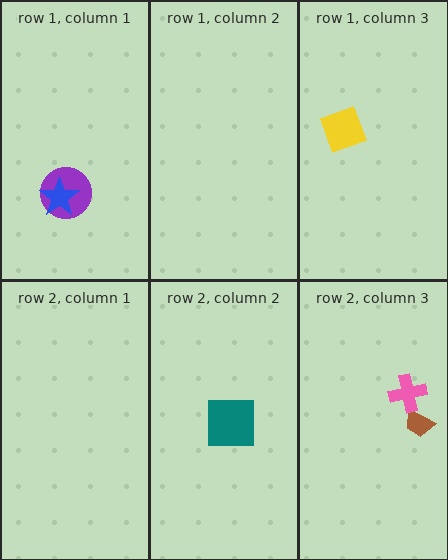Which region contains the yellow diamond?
The row 1, column 3 region.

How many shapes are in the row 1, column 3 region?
1.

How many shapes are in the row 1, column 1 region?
2.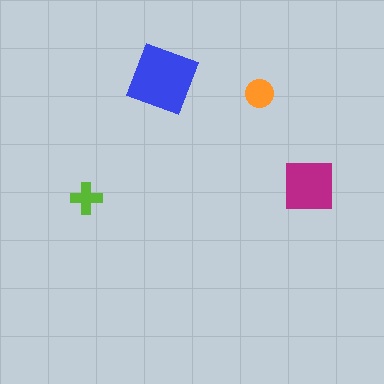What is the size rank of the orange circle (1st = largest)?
3rd.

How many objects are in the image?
There are 4 objects in the image.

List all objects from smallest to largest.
The lime cross, the orange circle, the magenta square, the blue diamond.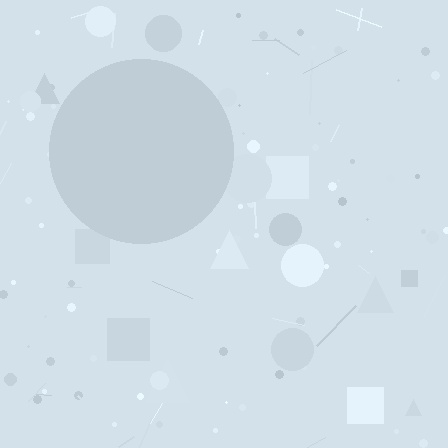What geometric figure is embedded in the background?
A circle is embedded in the background.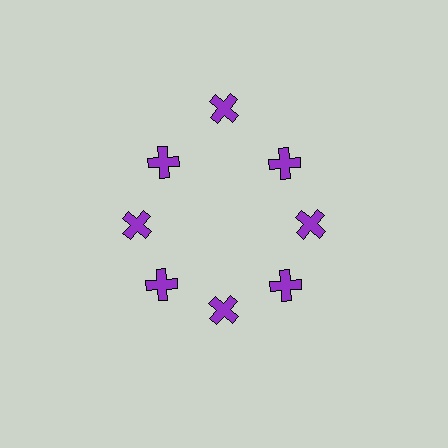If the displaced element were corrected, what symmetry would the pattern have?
It would have 8-fold rotational symmetry — the pattern would map onto itself every 45 degrees.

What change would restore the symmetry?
The symmetry would be restored by moving it inward, back onto the ring so that all 8 crosses sit at equal angles and equal distance from the center.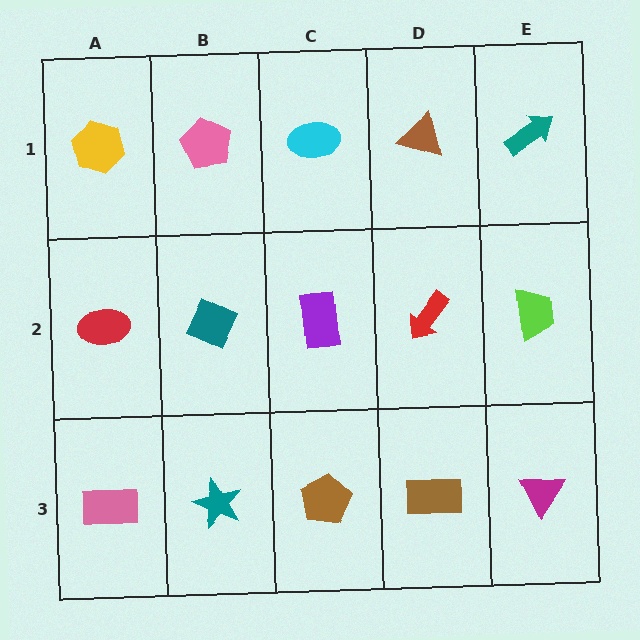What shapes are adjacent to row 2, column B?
A pink pentagon (row 1, column B), a teal star (row 3, column B), a red ellipse (row 2, column A), a purple rectangle (row 2, column C).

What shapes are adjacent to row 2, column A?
A yellow hexagon (row 1, column A), a pink rectangle (row 3, column A), a teal diamond (row 2, column B).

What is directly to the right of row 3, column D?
A magenta triangle.